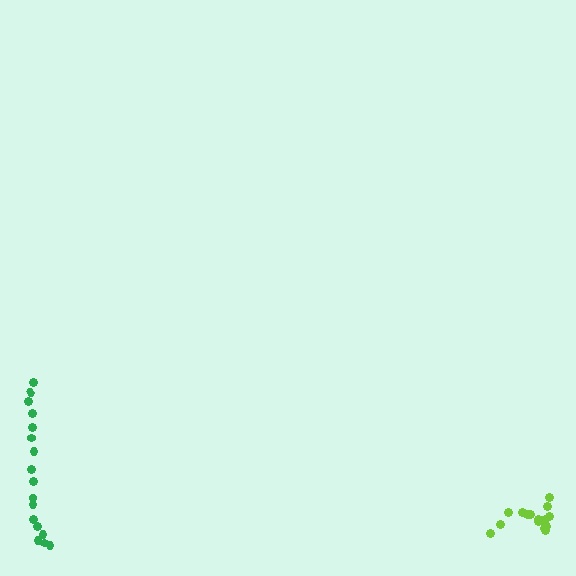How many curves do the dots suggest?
There are 2 distinct paths.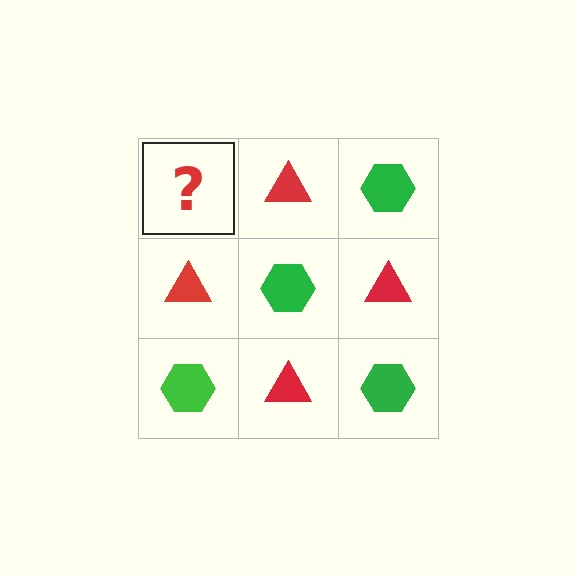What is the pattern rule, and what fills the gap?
The rule is that it alternates green hexagon and red triangle in a checkerboard pattern. The gap should be filled with a green hexagon.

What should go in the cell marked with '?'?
The missing cell should contain a green hexagon.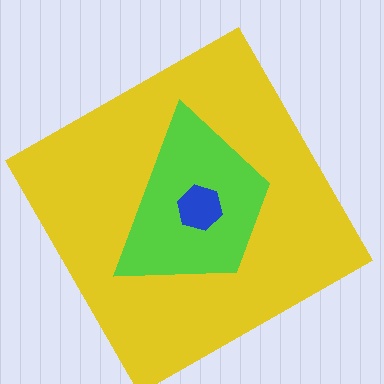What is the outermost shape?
The yellow square.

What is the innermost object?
The blue hexagon.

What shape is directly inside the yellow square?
The lime trapezoid.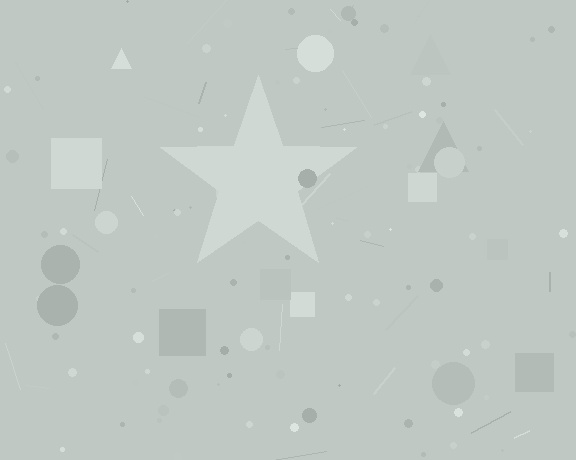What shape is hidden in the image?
A star is hidden in the image.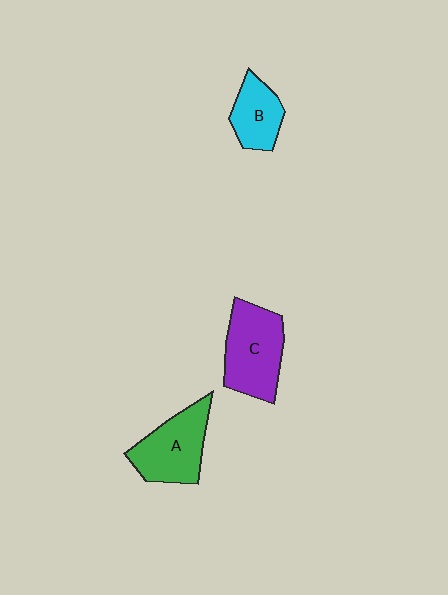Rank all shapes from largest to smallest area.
From largest to smallest: C (purple), A (green), B (cyan).